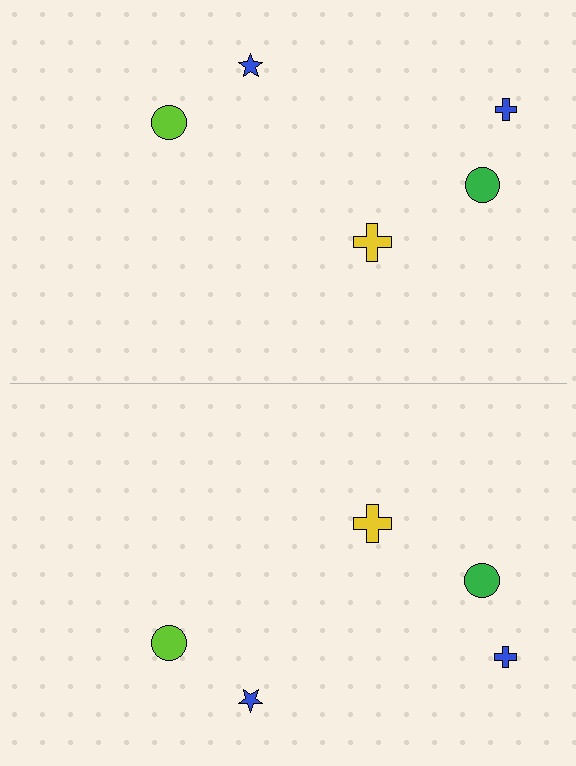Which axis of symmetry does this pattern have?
The pattern has a horizontal axis of symmetry running through the center of the image.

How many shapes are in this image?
There are 10 shapes in this image.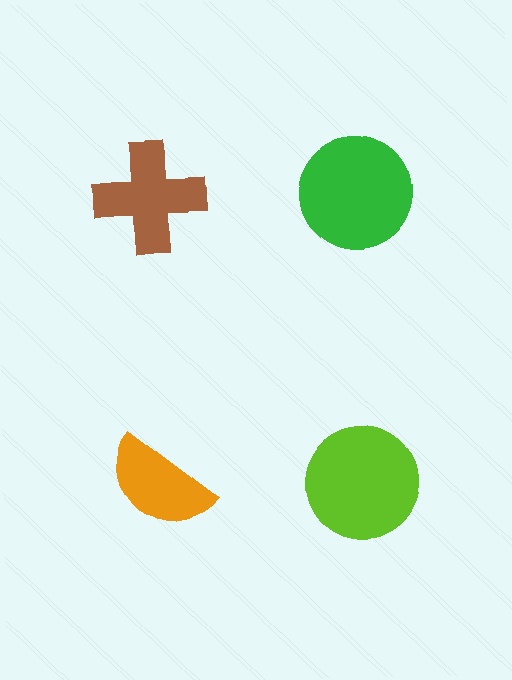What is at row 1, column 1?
A brown cross.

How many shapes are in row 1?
2 shapes.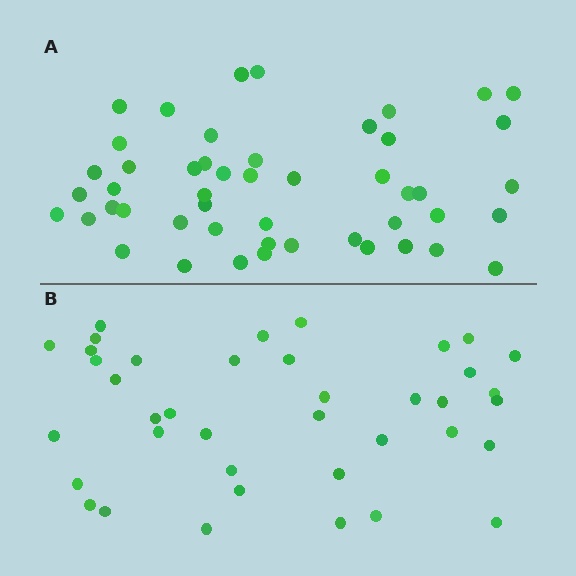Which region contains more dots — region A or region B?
Region A (the top region) has more dots.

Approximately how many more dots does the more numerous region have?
Region A has roughly 10 or so more dots than region B.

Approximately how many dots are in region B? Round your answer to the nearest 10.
About 40 dots. (The exact count is 39, which rounds to 40.)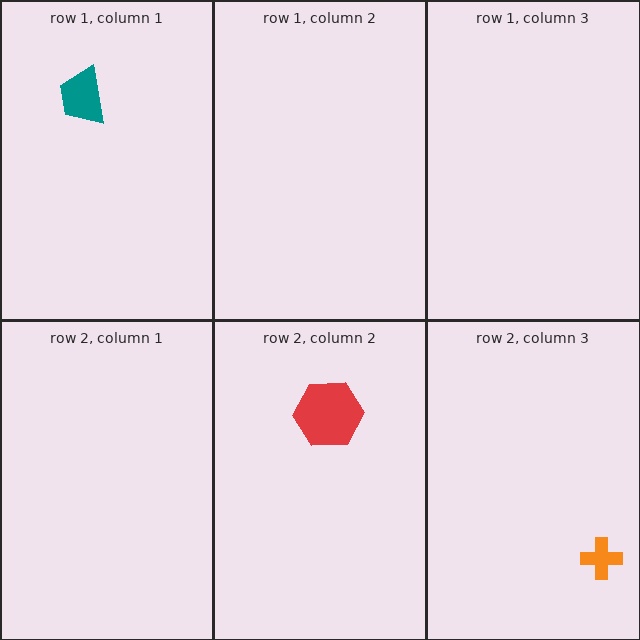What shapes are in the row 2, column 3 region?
The orange cross.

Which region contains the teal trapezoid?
The row 1, column 1 region.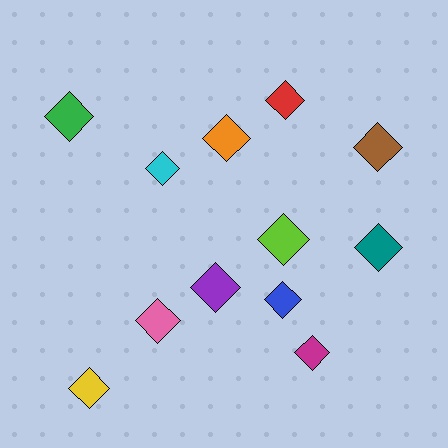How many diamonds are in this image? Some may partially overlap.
There are 12 diamonds.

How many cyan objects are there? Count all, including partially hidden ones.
There is 1 cyan object.